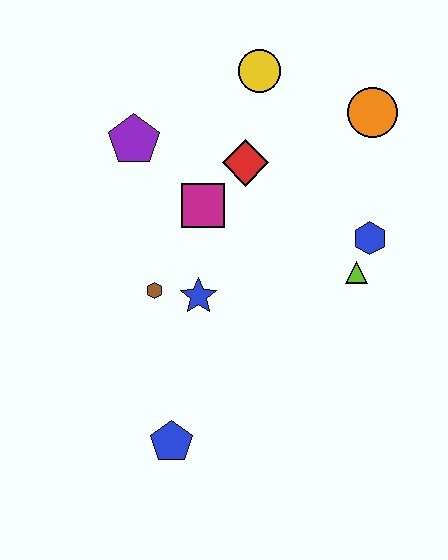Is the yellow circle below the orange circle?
No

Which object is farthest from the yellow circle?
The blue pentagon is farthest from the yellow circle.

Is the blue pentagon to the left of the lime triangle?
Yes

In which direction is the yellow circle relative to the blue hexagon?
The yellow circle is above the blue hexagon.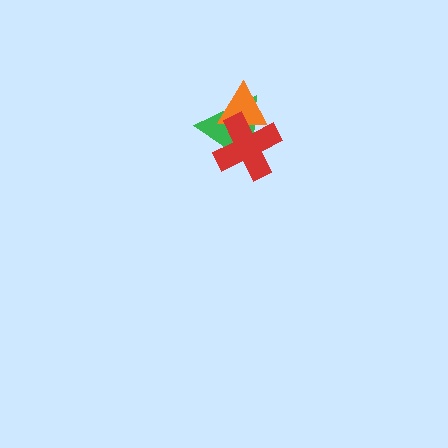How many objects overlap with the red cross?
2 objects overlap with the red cross.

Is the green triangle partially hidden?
Yes, it is partially covered by another shape.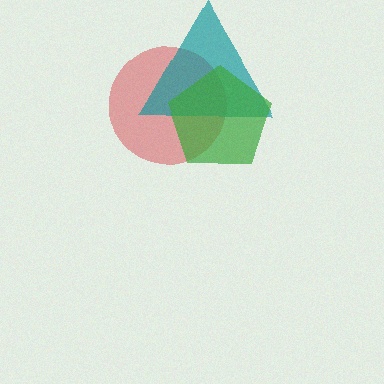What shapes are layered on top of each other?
The layered shapes are: a red circle, a teal triangle, a green pentagon.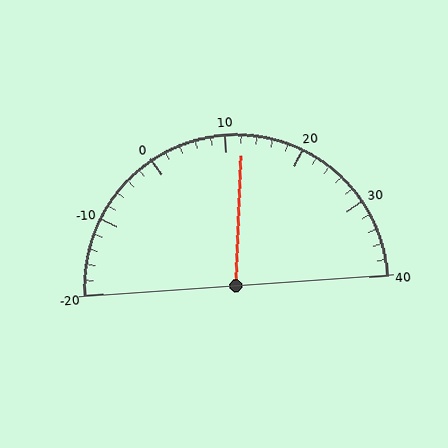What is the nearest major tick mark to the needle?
The nearest major tick mark is 10.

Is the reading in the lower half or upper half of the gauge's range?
The reading is in the upper half of the range (-20 to 40).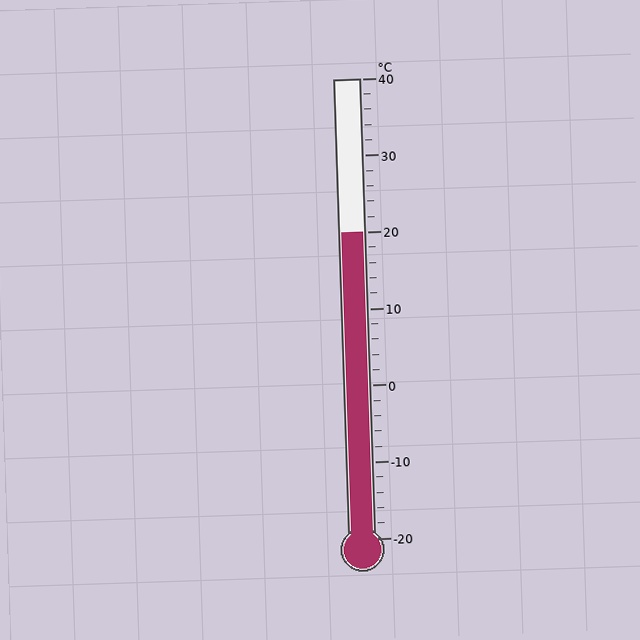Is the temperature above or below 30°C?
The temperature is below 30°C.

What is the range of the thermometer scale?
The thermometer scale ranges from -20°C to 40°C.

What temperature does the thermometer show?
The thermometer shows approximately 20°C.